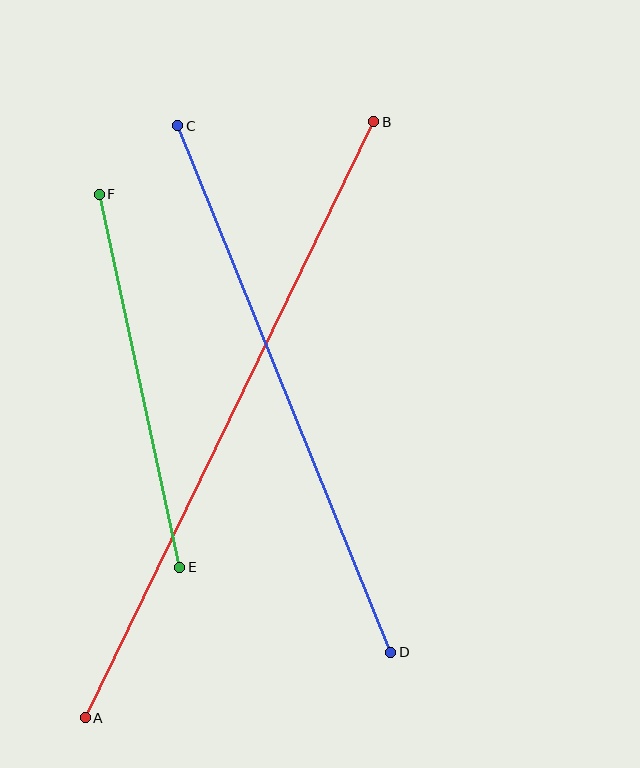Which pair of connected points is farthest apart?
Points A and B are farthest apart.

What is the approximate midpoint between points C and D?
The midpoint is at approximately (284, 389) pixels.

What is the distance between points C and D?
The distance is approximately 568 pixels.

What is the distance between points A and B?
The distance is approximately 662 pixels.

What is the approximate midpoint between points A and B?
The midpoint is at approximately (229, 420) pixels.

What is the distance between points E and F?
The distance is approximately 382 pixels.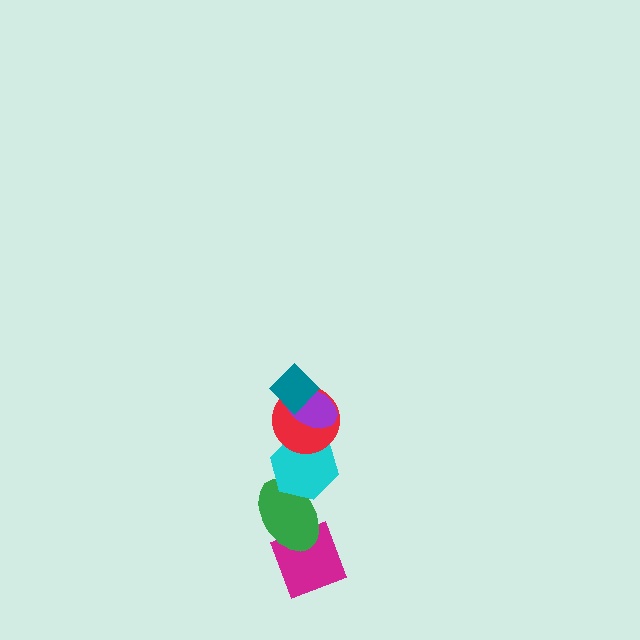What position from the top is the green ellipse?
The green ellipse is 5th from the top.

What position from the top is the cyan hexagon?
The cyan hexagon is 4th from the top.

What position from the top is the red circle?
The red circle is 3rd from the top.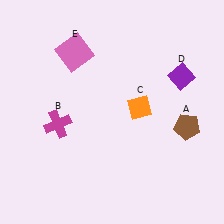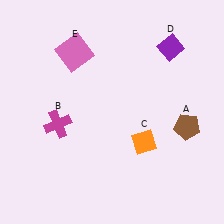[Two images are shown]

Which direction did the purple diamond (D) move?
The purple diamond (D) moved up.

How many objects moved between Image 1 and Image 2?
2 objects moved between the two images.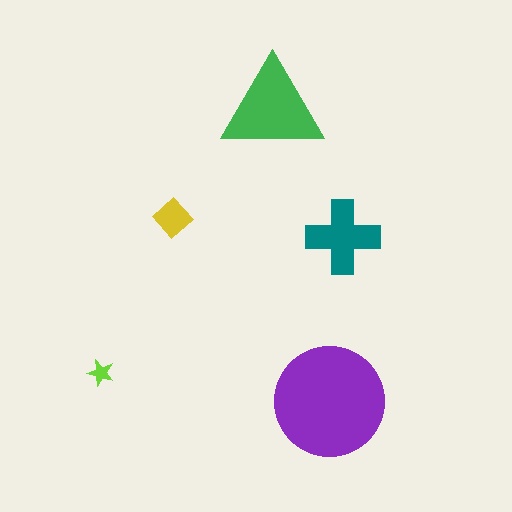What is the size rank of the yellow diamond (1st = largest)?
4th.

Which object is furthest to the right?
The teal cross is rightmost.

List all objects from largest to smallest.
The purple circle, the green triangle, the teal cross, the yellow diamond, the lime star.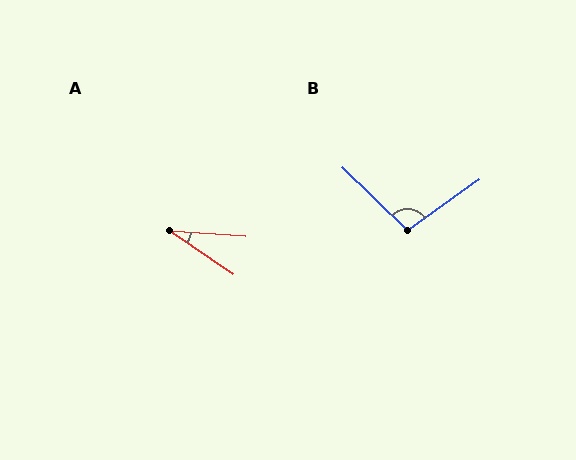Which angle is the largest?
B, at approximately 100 degrees.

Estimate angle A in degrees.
Approximately 30 degrees.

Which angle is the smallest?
A, at approximately 30 degrees.